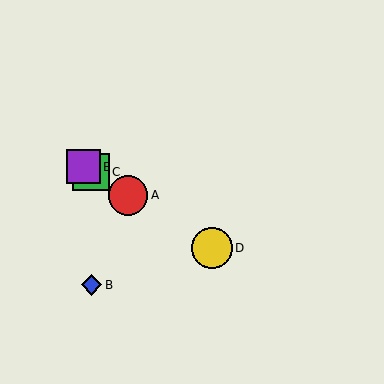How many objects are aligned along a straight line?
4 objects (A, C, D, E) are aligned along a straight line.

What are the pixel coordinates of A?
Object A is at (128, 195).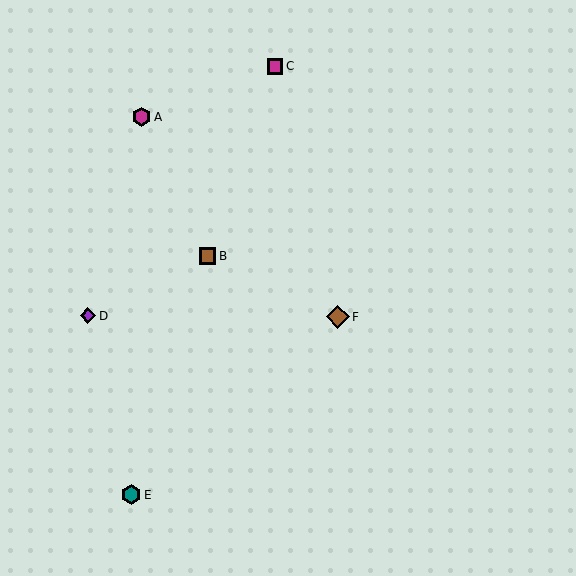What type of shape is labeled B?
Shape B is a brown square.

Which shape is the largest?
The brown diamond (labeled F) is the largest.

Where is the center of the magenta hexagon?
The center of the magenta hexagon is at (141, 117).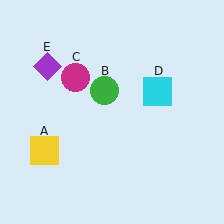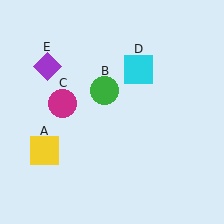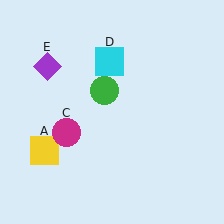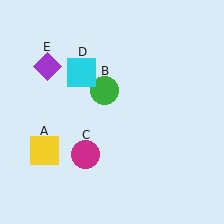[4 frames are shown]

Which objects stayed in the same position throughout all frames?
Yellow square (object A) and green circle (object B) and purple diamond (object E) remained stationary.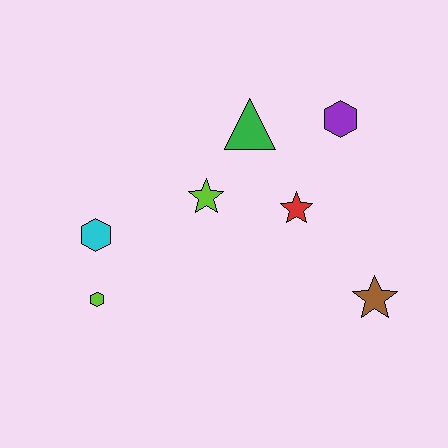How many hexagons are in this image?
There are 3 hexagons.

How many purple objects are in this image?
There is 1 purple object.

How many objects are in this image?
There are 7 objects.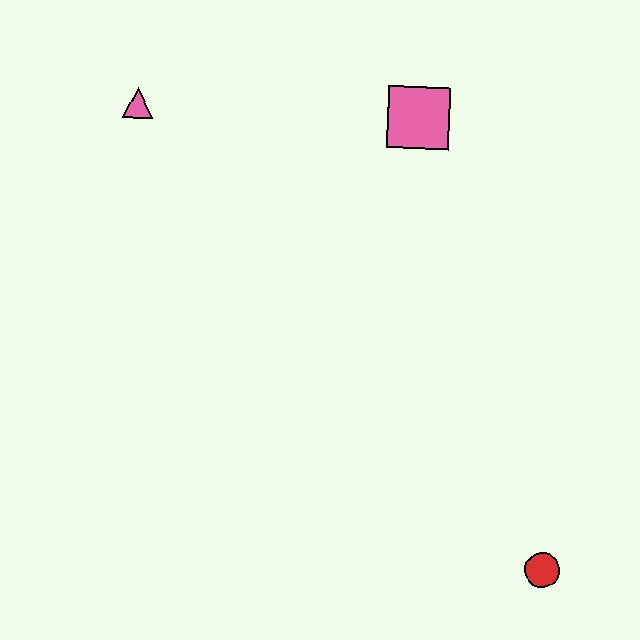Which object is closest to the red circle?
The pink square is closest to the red circle.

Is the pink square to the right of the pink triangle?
Yes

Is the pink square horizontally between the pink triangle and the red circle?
Yes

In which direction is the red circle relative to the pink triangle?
The red circle is below the pink triangle.